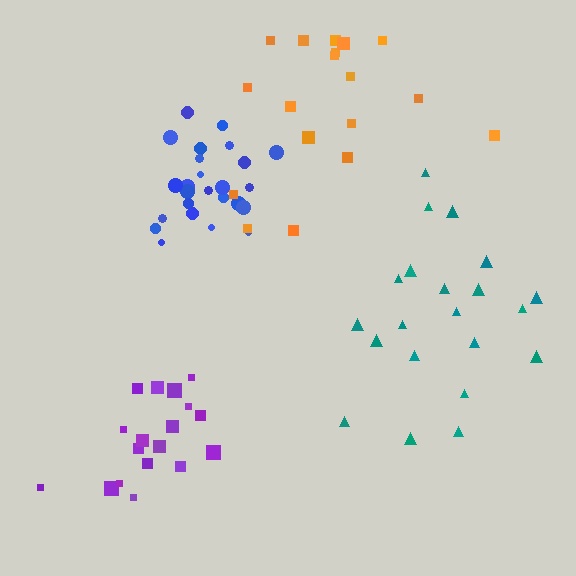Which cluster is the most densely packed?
Blue.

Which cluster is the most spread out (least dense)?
Orange.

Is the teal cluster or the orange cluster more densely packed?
Teal.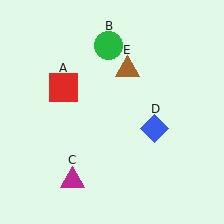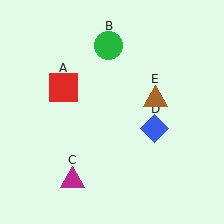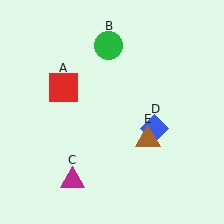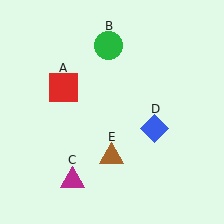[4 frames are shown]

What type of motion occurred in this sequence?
The brown triangle (object E) rotated clockwise around the center of the scene.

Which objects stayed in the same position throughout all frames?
Red square (object A) and green circle (object B) and magenta triangle (object C) and blue diamond (object D) remained stationary.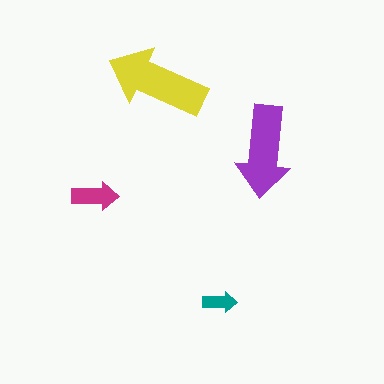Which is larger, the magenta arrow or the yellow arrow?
The yellow one.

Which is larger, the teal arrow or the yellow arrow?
The yellow one.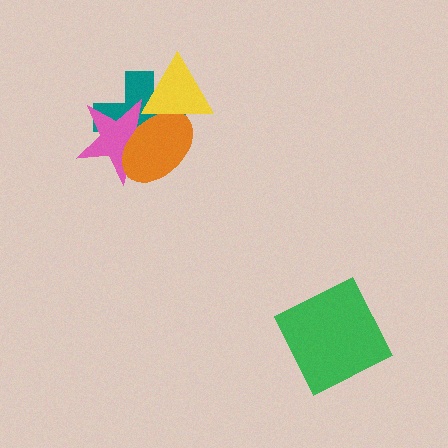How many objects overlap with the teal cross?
3 objects overlap with the teal cross.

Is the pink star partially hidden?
Yes, it is partially covered by another shape.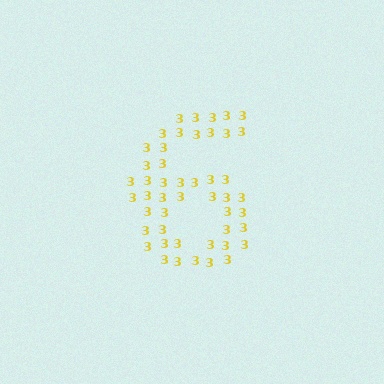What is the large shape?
The large shape is the digit 6.